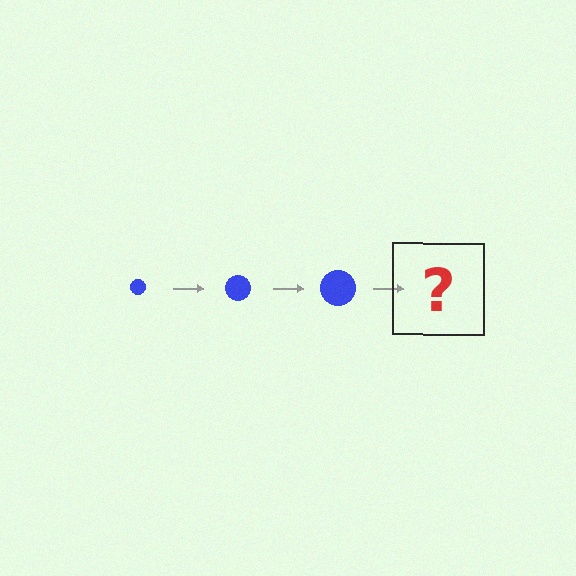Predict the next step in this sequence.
The next step is a blue circle, larger than the previous one.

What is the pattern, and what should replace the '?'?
The pattern is that the circle gets progressively larger each step. The '?' should be a blue circle, larger than the previous one.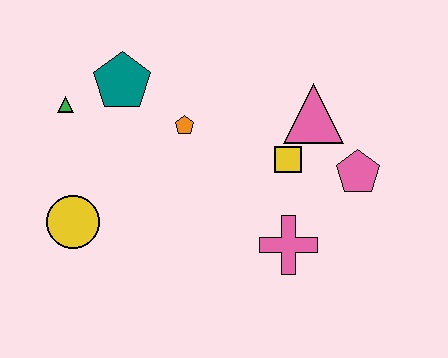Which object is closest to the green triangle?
The teal pentagon is closest to the green triangle.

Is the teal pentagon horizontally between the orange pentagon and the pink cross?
No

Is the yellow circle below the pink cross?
No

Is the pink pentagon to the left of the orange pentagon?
No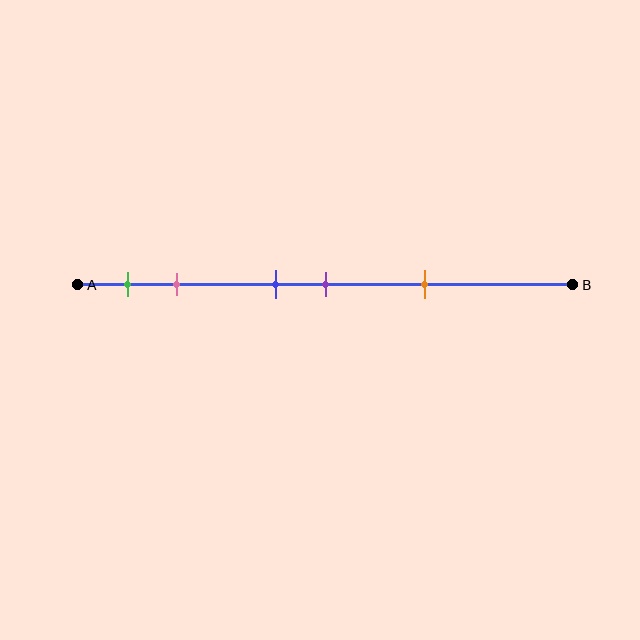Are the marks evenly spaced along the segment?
No, the marks are not evenly spaced.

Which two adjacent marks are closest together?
The blue and purple marks are the closest adjacent pair.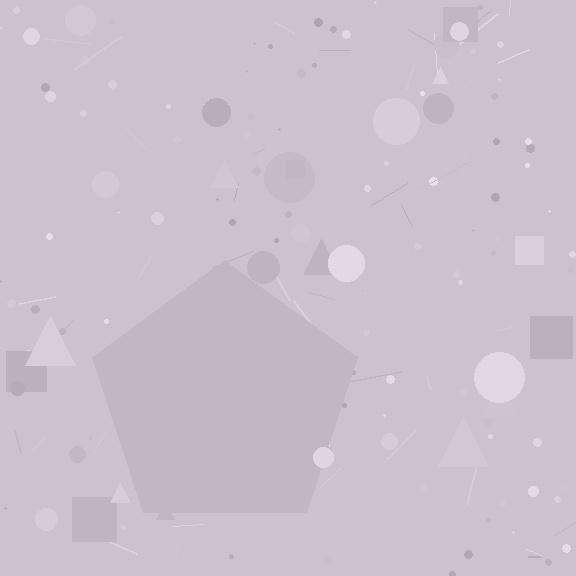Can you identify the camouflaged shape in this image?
The camouflaged shape is a pentagon.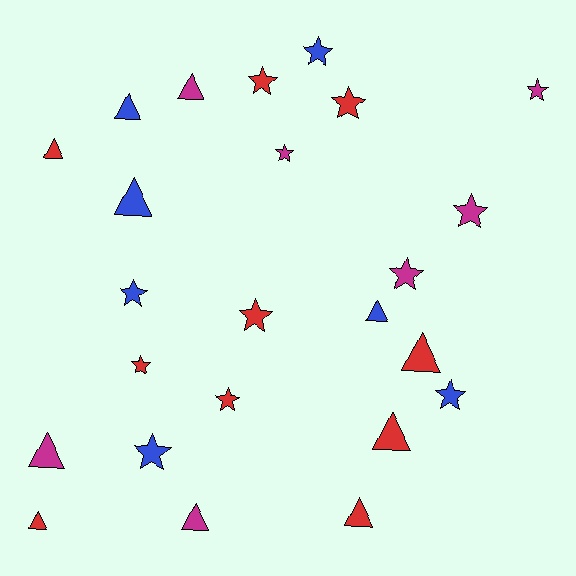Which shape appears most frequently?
Star, with 13 objects.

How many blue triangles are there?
There are 3 blue triangles.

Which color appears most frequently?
Red, with 10 objects.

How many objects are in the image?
There are 24 objects.